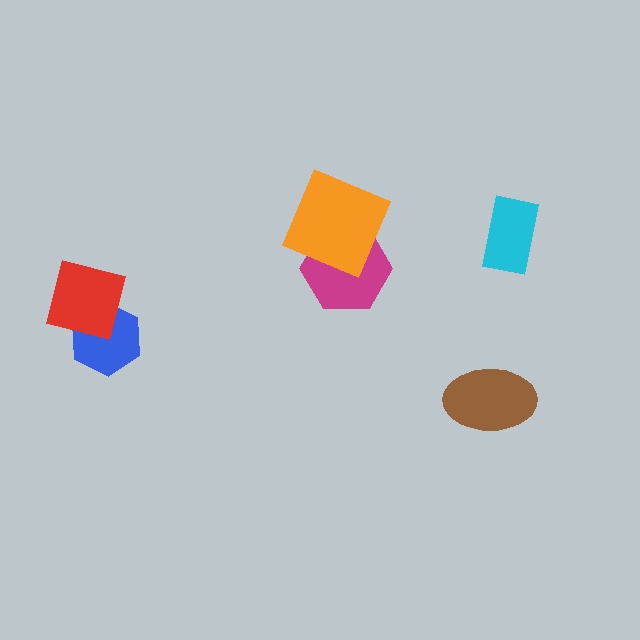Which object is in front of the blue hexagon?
The red square is in front of the blue hexagon.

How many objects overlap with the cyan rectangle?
0 objects overlap with the cyan rectangle.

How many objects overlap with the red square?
1 object overlaps with the red square.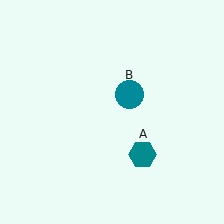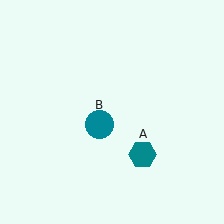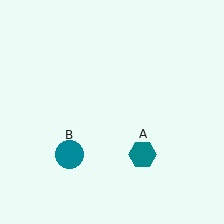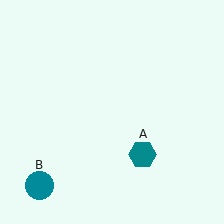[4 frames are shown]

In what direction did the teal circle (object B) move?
The teal circle (object B) moved down and to the left.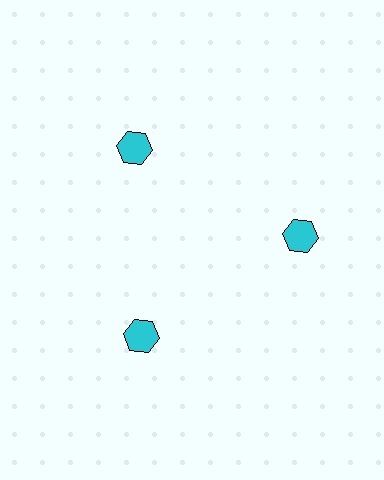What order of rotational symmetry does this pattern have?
This pattern has 3-fold rotational symmetry.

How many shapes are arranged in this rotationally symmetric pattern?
There are 3 shapes, arranged in 3 groups of 1.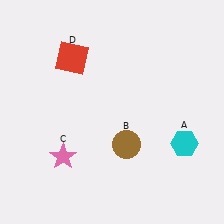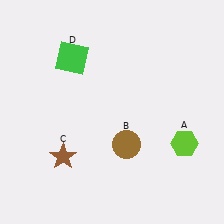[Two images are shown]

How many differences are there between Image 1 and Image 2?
There are 3 differences between the two images.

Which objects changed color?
A changed from cyan to lime. C changed from pink to brown. D changed from red to green.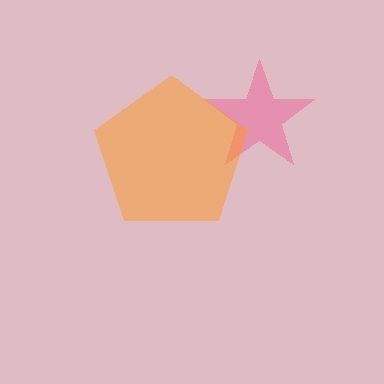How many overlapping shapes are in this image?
There are 2 overlapping shapes in the image.